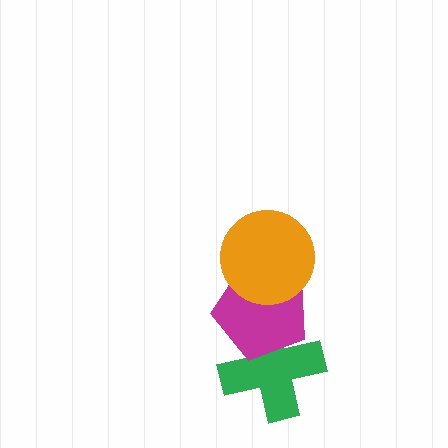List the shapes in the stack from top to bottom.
From top to bottom: the orange circle, the magenta pentagon, the green cross.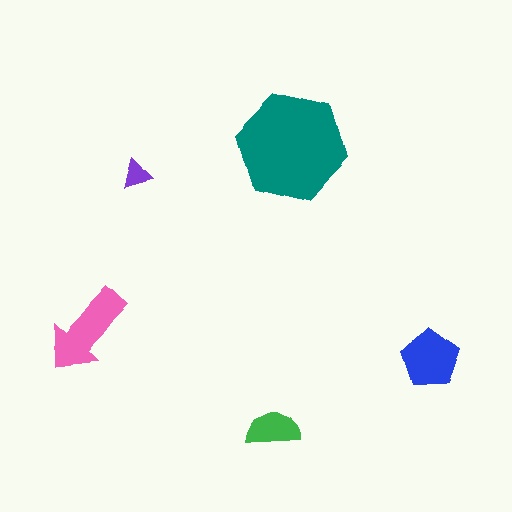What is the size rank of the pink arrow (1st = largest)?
2nd.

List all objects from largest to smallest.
The teal hexagon, the pink arrow, the blue pentagon, the green semicircle, the purple triangle.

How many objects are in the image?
There are 5 objects in the image.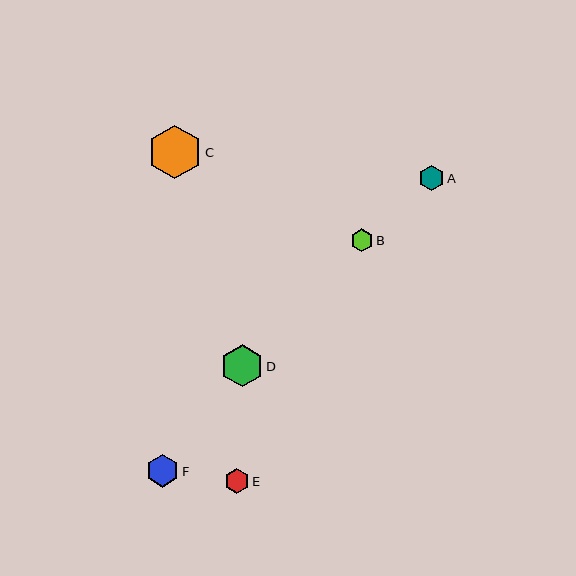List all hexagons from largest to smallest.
From largest to smallest: C, D, F, A, E, B.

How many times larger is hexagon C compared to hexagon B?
Hexagon C is approximately 2.3 times the size of hexagon B.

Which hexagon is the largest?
Hexagon C is the largest with a size of approximately 54 pixels.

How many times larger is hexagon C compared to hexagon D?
Hexagon C is approximately 1.3 times the size of hexagon D.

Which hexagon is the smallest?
Hexagon B is the smallest with a size of approximately 23 pixels.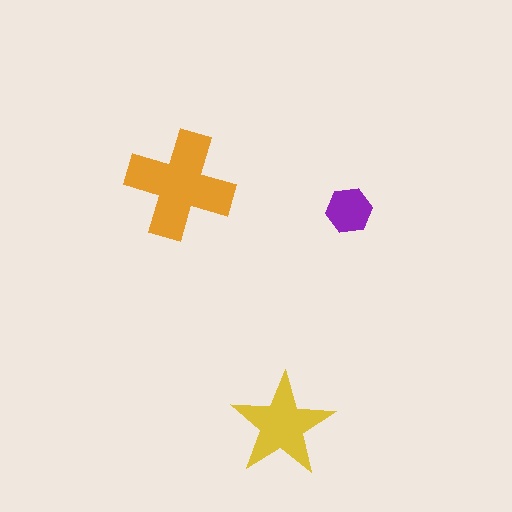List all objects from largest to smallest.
The orange cross, the yellow star, the purple hexagon.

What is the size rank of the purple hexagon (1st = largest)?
3rd.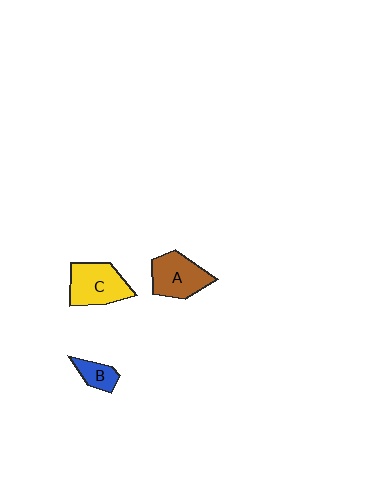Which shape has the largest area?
Shape C (yellow).